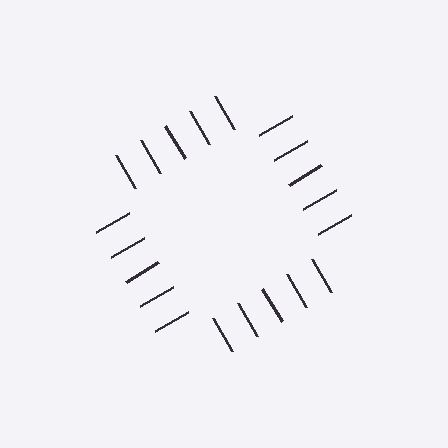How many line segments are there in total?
20 — 5 along each of the 4 edges.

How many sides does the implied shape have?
4 sides — the line-ends trace a square.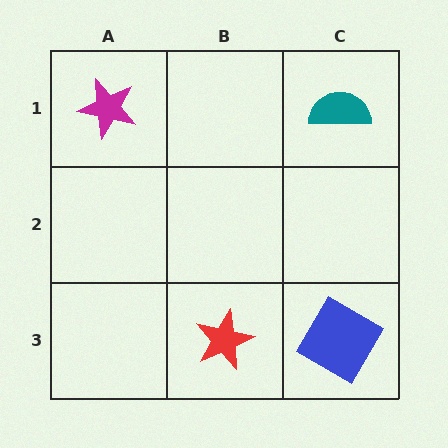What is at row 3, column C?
A blue diamond.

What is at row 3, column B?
A red star.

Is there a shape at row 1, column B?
No, that cell is empty.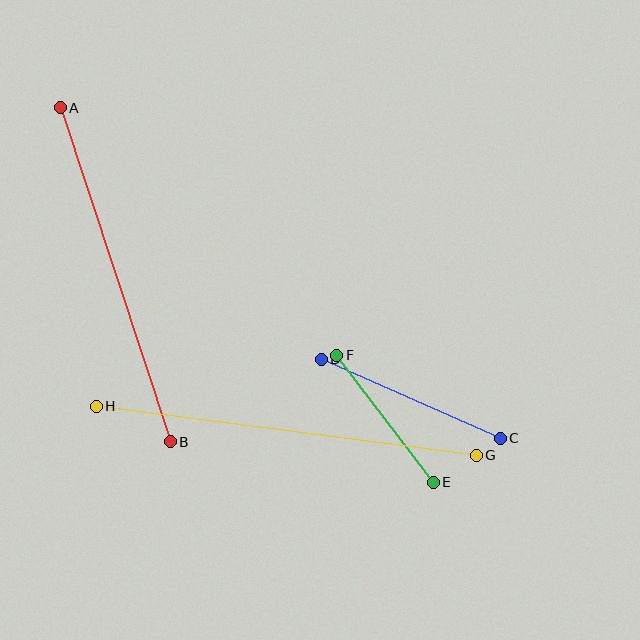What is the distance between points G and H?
The distance is approximately 383 pixels.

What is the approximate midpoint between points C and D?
The midpoint is at approximately (411, 399) pixels.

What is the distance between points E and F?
The distance is approximately 160 pixels.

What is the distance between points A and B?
The distance is approximately 352 pixels.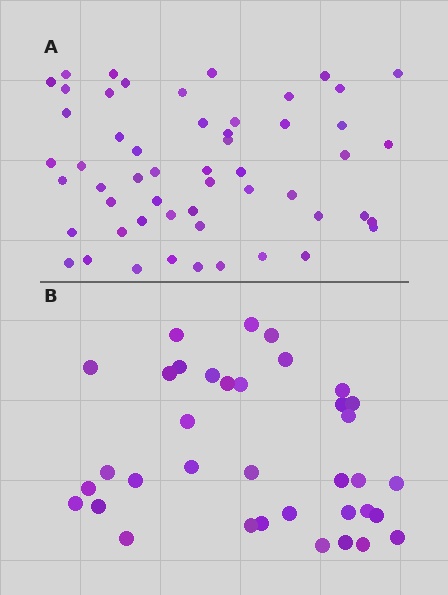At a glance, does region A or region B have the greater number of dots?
Region A (the top region) has more dots.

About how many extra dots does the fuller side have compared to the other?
Region A has approximately 20 more dots than region B.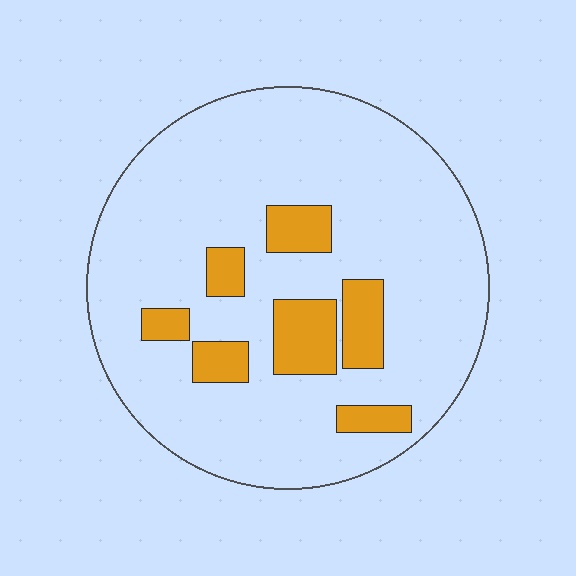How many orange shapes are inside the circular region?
7.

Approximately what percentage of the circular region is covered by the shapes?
Approximately 15%.